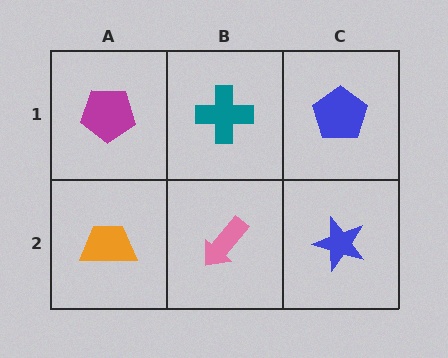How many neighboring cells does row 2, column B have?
3.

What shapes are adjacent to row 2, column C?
A blue pentagon (row 1, column C), a pink arrow (row 2, column B).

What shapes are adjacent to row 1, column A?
An orange trapezoid (row 2, column A), a teal cross (row 1, column B).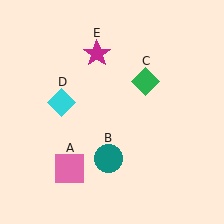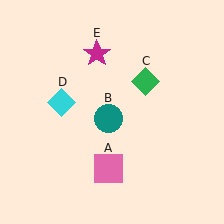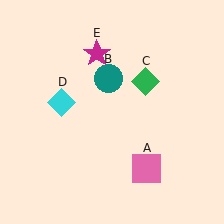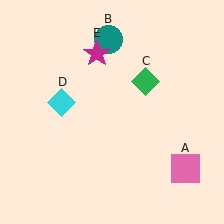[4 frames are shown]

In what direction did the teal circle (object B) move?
The teal circle (object B) moved up.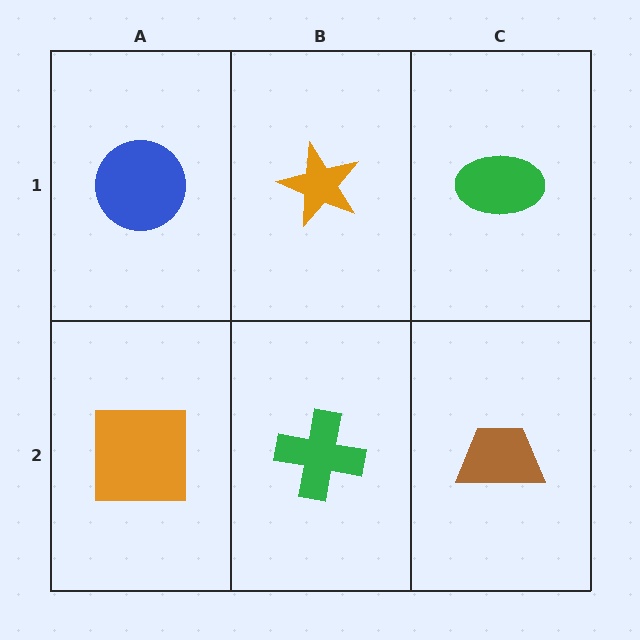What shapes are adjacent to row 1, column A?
An orange square (row 2, column A), an orange star (row 1, column B).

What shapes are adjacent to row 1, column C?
A brown trapezoid (row 2, column C), an orange star (row 1, column B).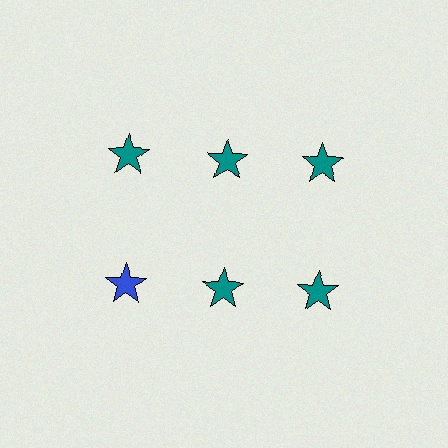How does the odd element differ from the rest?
It has a different color: blue instead of teal.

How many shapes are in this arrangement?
There are 6 shapes arranged in a grid pattern.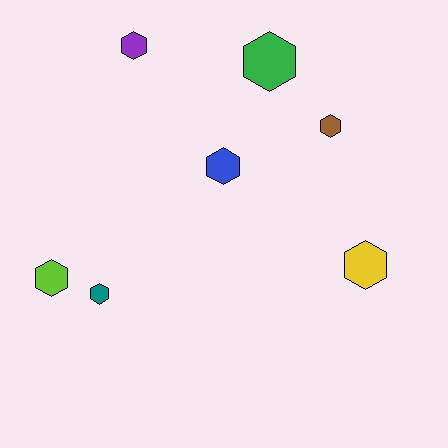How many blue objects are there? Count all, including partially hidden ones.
There is 1 blue object.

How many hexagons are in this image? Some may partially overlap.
There are 7 hexagons.